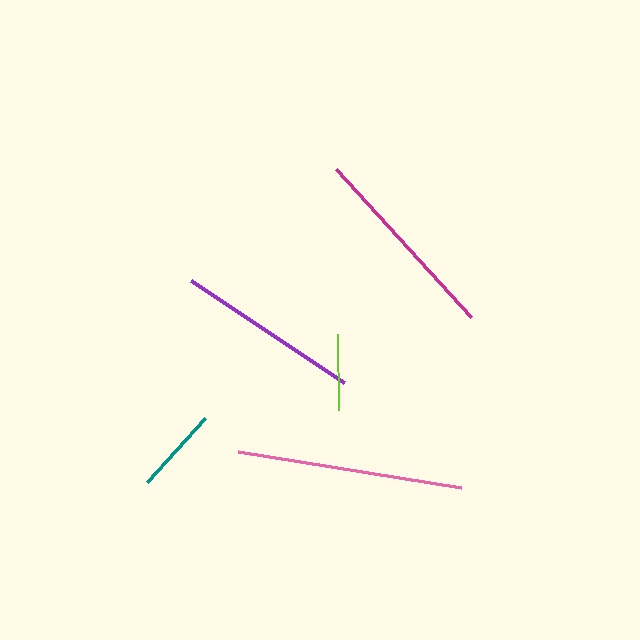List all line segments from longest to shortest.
From longest to shortest: pink, magenta, purple, teal, lime.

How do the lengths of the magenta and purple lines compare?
The magenta and purple lines are approximately the same length.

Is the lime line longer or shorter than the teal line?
The teal line is longer than the lime line.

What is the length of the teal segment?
The teal segment is approximately 86 pixels long.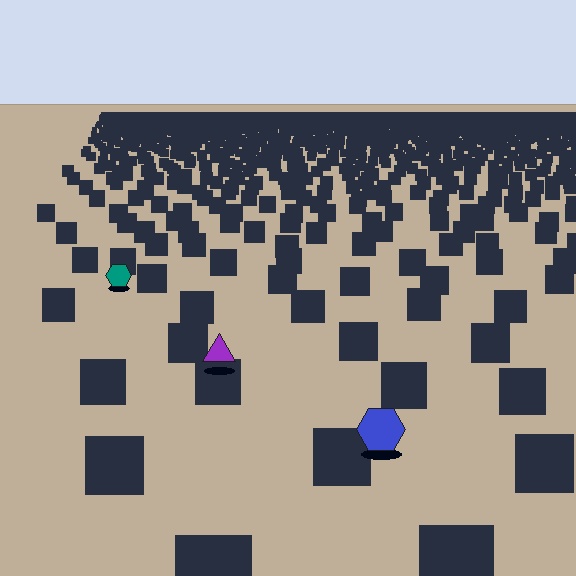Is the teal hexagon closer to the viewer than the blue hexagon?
No. The blue hexagon is closer — you can tell from the texture gradient: the ground texture is coarser near it.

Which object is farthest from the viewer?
The teal hexagon is farthest from the viewer. It appears smaller and the ground texture around it is denser.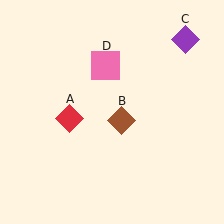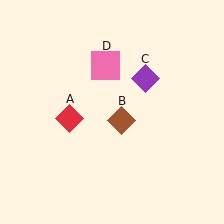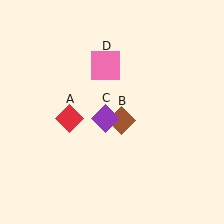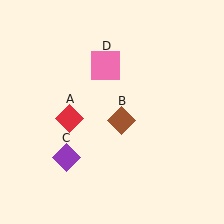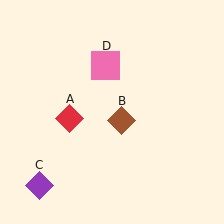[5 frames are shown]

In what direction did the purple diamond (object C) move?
The purple diamond (object C) moved down and to the left.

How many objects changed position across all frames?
1 object changed position: purple diamond (object C).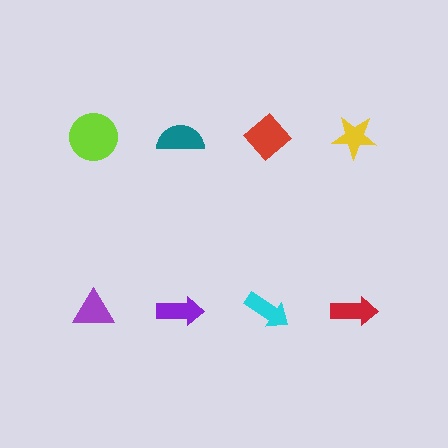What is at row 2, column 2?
A purple arrow.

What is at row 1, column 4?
A yellow star.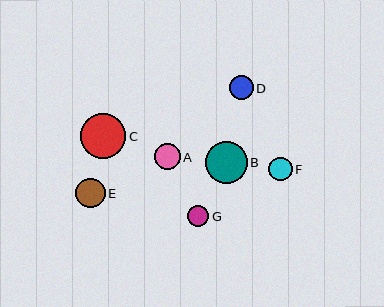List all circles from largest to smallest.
From largest to smallest: C, B, E, A, D, F, G.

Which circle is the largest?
Circle C is the largest with a size of approximately 45 pixels.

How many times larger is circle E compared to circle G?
Circle E is approximately 1.3 times the size of circle G.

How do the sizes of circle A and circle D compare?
Circle A and circle D are approximately the same size.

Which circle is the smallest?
Circle G is the smallest with a size of approximately 22 pixels.